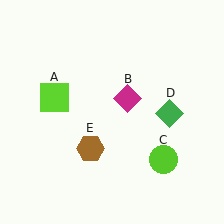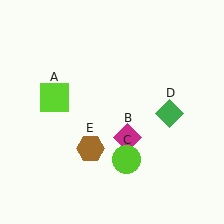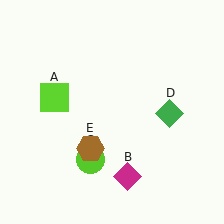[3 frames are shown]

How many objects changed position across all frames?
2 objects changed position: magenta diamond (object B), lime circle (object C).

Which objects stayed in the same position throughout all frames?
Lime square (object A) and green diamond (object D) and brown hexagon (object E) remained stationary.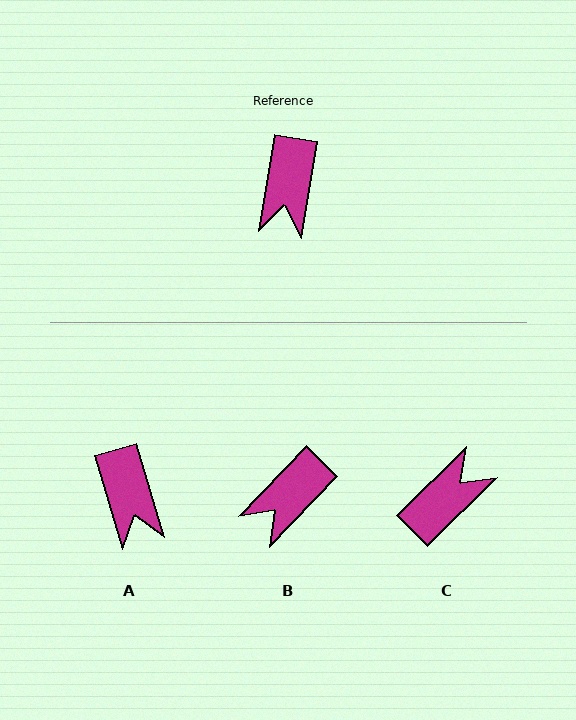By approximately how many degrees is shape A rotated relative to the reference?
Approximately 26 degrees counter-clockwise.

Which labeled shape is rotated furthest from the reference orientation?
C, about 144 degrees away.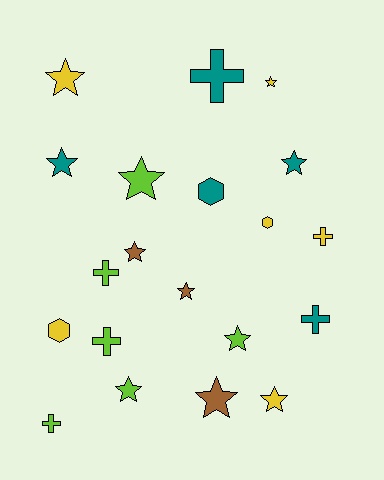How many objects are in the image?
There are 20 objects.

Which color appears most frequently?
Yellow, with 6 objects.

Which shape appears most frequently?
Star, with 11 objects.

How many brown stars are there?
There are 3 brown stars.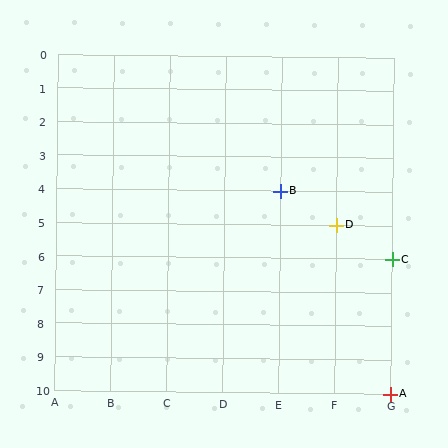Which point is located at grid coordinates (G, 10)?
Point A is at (G, 10).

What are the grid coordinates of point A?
Point A is at grid coordinates (G, 10).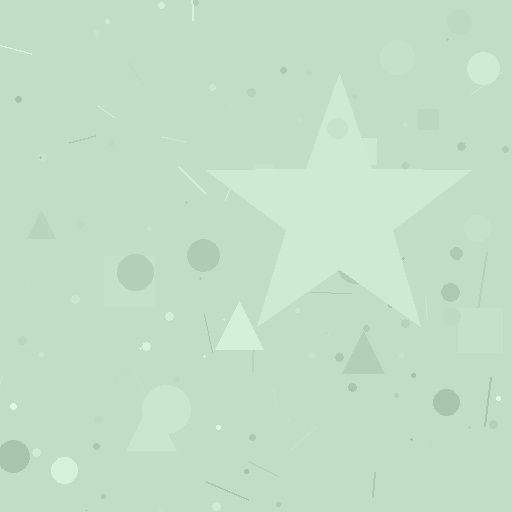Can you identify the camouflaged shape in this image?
The camouflaged shape is a star.